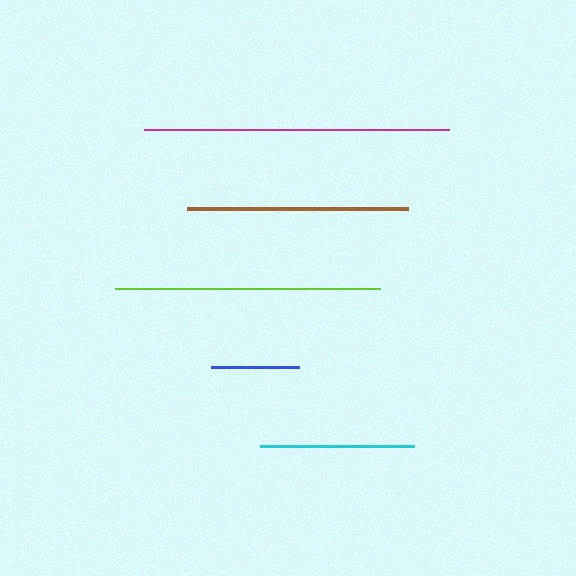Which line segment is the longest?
The magenta line is the longest at approximately 306 pixels.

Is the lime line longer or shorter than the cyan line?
The lime line is longer than the cyan line.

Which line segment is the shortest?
The blue line is the shortest at approximately 87 pixels.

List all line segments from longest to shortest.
From longest to shortest: magenta, lime, brown, cyan, blue.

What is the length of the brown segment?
The brown segment is approximately 221 pixels long.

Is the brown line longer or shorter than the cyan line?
The brown line is longer than the cyan line.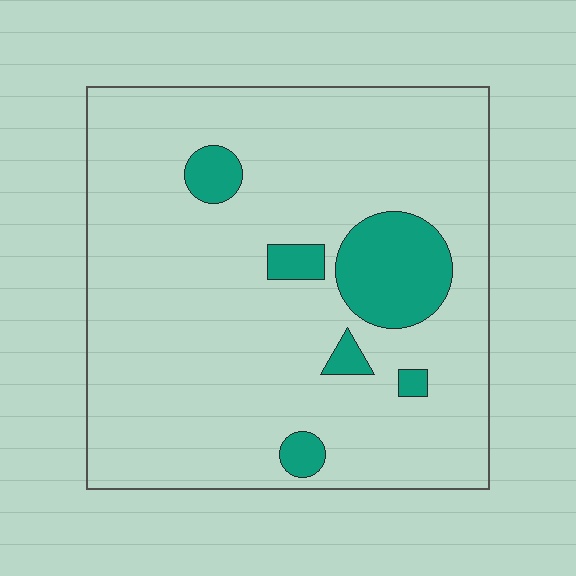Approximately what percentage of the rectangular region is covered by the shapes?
Approximately 10%.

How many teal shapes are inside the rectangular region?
6.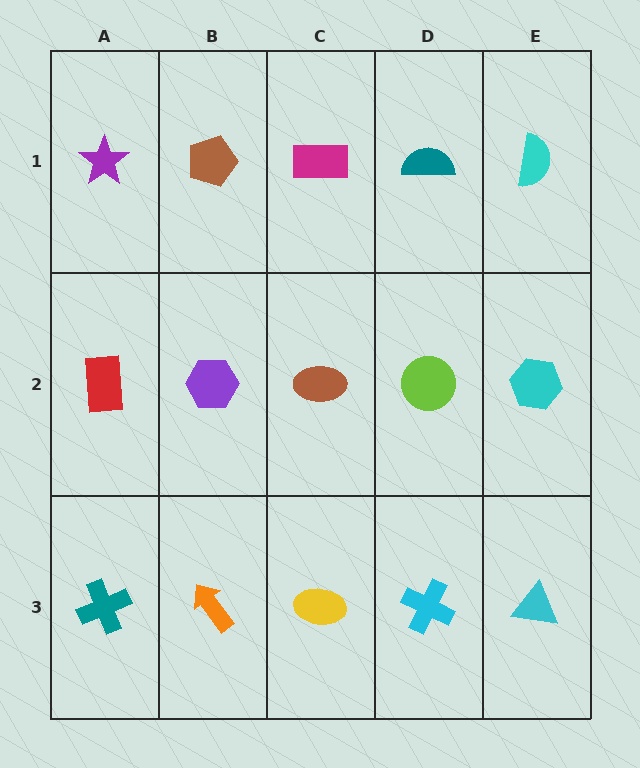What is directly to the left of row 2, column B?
A red rectangle.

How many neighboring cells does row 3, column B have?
3.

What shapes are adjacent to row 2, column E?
A cyan semicircle (row 1, column E), a cyan triangle (row 3, column E), a lime circle (row 2, column D).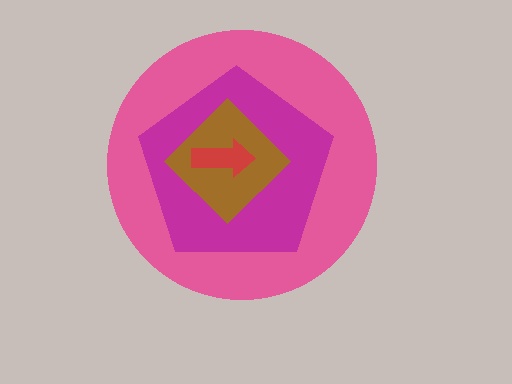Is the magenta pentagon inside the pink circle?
Yes.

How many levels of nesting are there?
4.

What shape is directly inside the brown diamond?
The red arrow.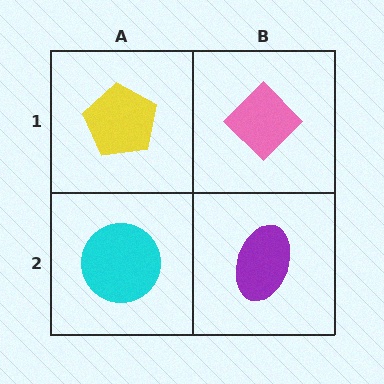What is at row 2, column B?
A purple ellipse.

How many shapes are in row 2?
2 shapes.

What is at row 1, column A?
A yellow pentagon.